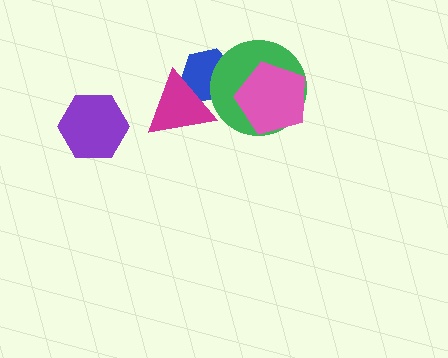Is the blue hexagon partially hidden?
Yes, it is partially covered by another shape.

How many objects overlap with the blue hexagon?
2 objects overlap with the blue hexagon.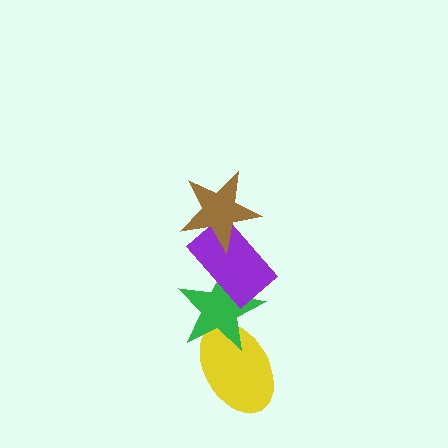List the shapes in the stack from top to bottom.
From top to bottom: the brown star, the purple rectangle, the green star, the yellow ellipse.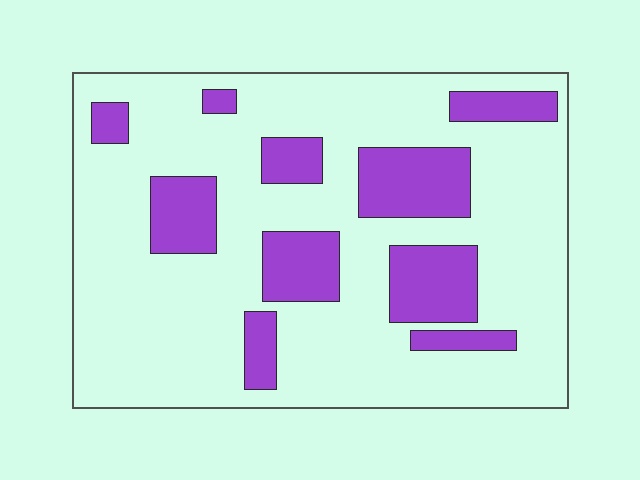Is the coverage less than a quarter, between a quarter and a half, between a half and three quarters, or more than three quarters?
Less than a quarter.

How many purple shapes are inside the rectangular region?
10.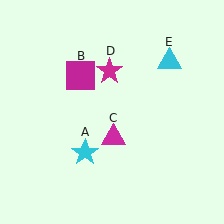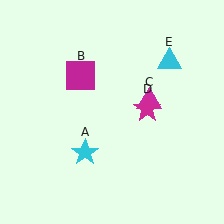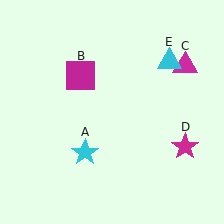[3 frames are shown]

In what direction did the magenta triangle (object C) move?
The magenta triangle (object C) moved up and to the right.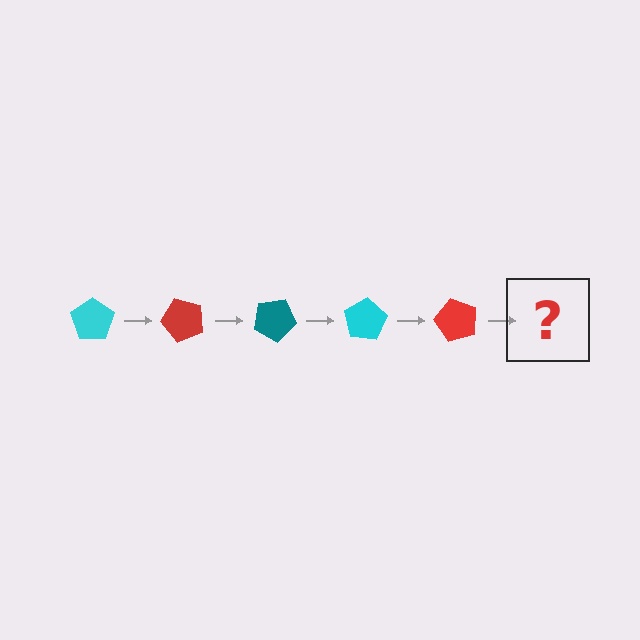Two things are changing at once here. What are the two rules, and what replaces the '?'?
The two rules are that it rotates 50 degrees each step and the color cycles through cyan, red, and teal. The '?' should be a teal pentagon, rotated 250 degrees from the start.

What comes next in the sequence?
The next element should be a teal pentagon, rotated 250 degrees from the start.